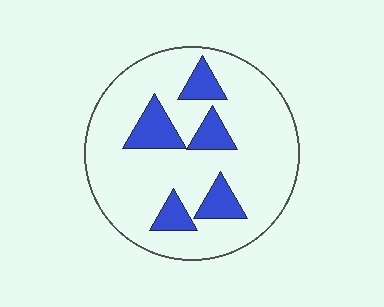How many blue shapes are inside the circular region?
5.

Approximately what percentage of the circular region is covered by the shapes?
Approximately 20%.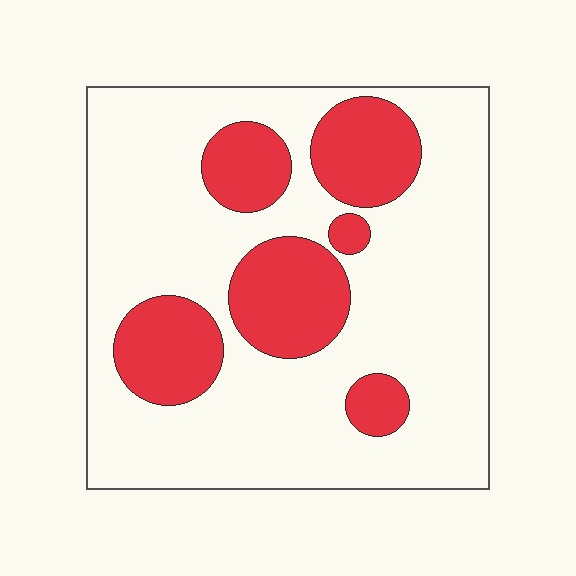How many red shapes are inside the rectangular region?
6.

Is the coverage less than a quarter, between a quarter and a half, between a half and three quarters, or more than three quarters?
Between a quarter and a half.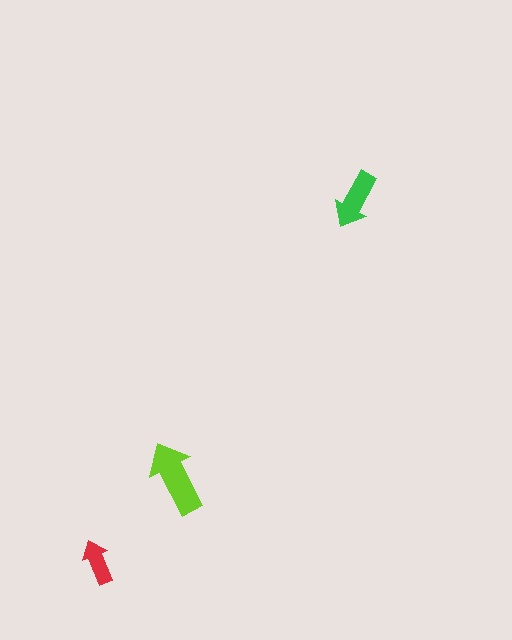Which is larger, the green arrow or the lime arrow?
The lime one.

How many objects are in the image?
There are 3 objects in the image.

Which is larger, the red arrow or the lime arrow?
The lime one.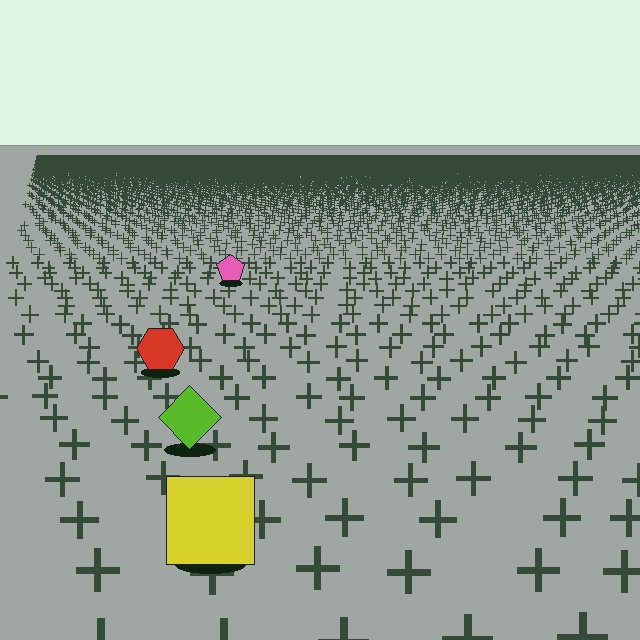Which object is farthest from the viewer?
The pink pentagon is farthest from the viewer. It appears smaller and the ground texture around it is denser.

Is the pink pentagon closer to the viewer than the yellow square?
No. The yellow square is closer — you can tell from the texture gradient: the ground texture is coarser near it.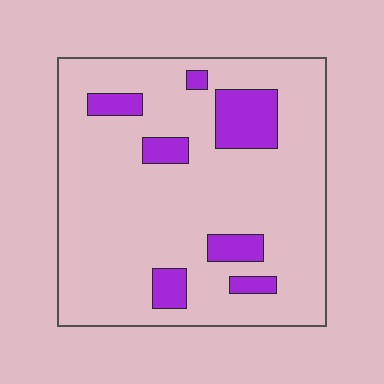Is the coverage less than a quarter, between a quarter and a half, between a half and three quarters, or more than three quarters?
Less than a quarter.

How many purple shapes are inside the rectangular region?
7.